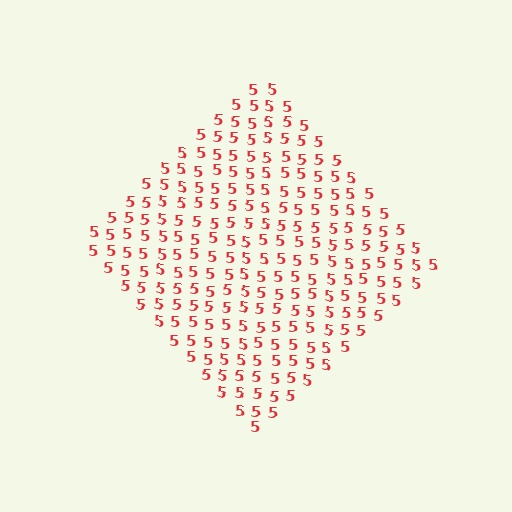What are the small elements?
The small elements are digit 5's.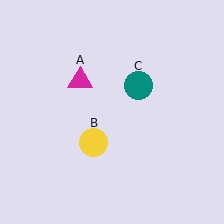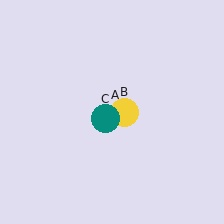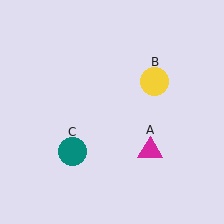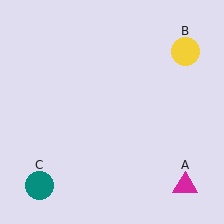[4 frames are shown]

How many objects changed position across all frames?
3 objects changed position: magenta triangle (object A), yellow circle (object B), teal circle (object C).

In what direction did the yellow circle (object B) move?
The yellow circle (object B) moved up and to the right.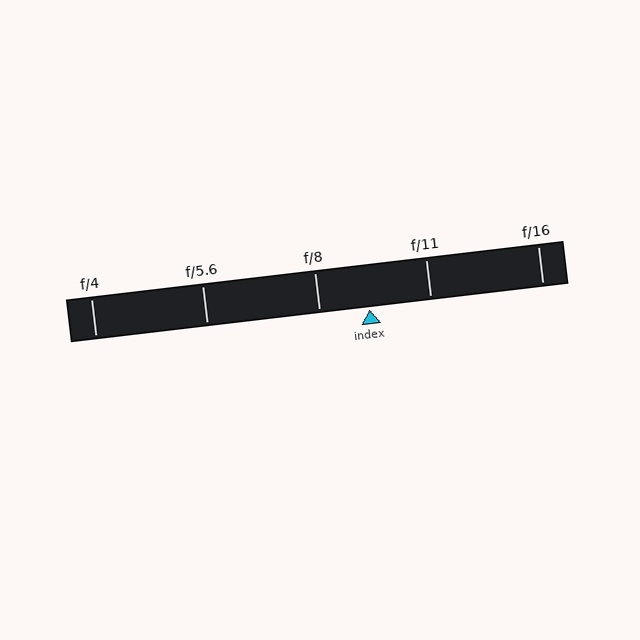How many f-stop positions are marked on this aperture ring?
There are 5 f-stop positions marked.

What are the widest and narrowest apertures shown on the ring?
The widest aperture shown is f/4 and the narrowest is f/16.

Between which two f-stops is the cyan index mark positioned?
The index mark is between f/8 and f/11.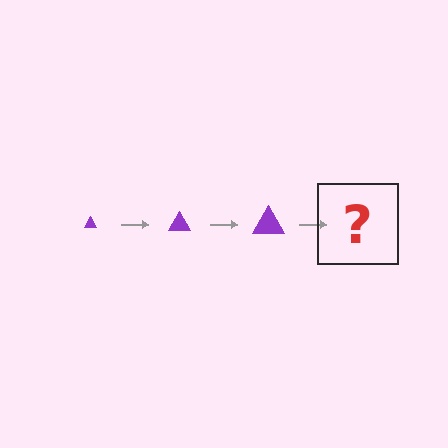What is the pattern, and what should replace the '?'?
The pattern is that the triangle gets progressively larger each step. The '?' should be a purple triangle, larger than the previous one.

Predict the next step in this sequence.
The next step is a purple triangle, larger than the previous one.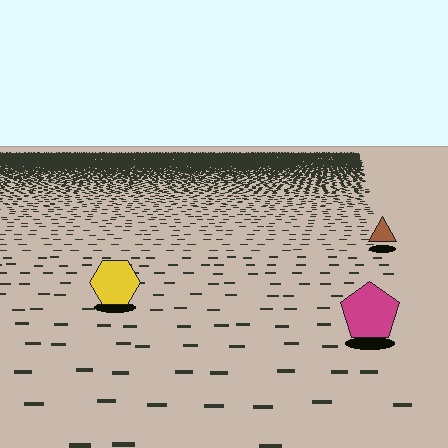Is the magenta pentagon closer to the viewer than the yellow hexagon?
Yes. The magenta pentagon is closer — you can tell from the texture gradient: the ground texture is coarser near it.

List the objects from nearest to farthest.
From nearest to farthest: the magenta pentagon, the yellow hexagon, the brown triangle.